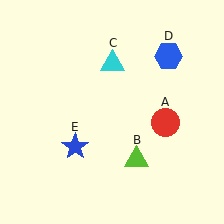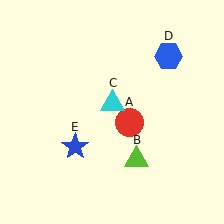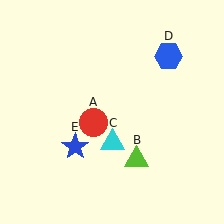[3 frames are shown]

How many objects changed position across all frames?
2 objects changed position: red circle (object A), cyan triangle (object C).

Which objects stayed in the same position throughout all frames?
Lime triangle (object B) and blue hexagon (object D) and blue star (object E) remained stationary.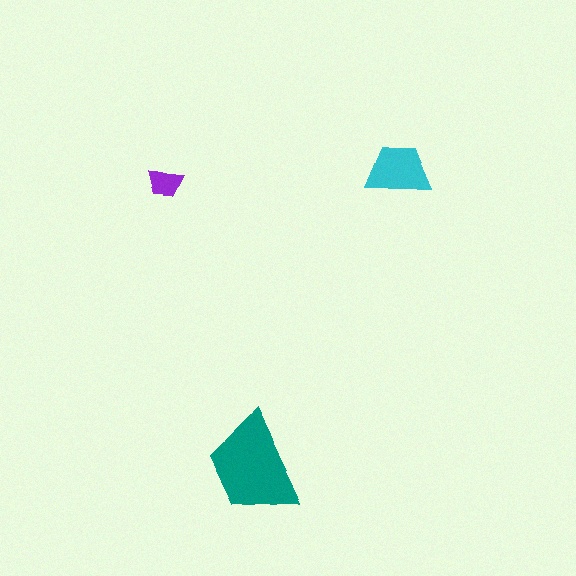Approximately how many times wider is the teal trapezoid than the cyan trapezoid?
About 1.5 times wider.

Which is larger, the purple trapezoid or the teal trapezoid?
The teal one.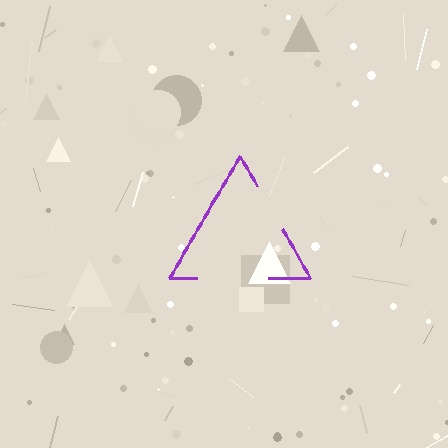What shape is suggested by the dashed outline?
The dashed outline suggests a triangle.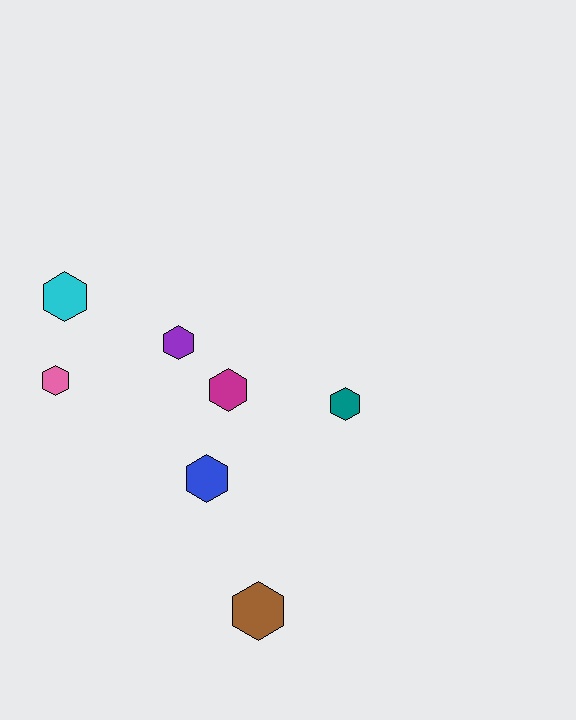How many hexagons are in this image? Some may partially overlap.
There are 7 hexagons.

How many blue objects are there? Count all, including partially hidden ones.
There is 1 blue object.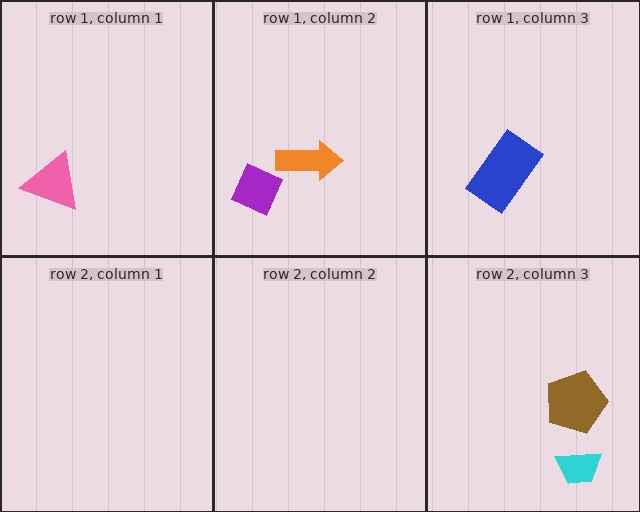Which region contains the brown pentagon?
The row 2, column 3 region.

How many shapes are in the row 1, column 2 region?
2.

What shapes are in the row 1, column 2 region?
The purple diamond, the orange arrow.